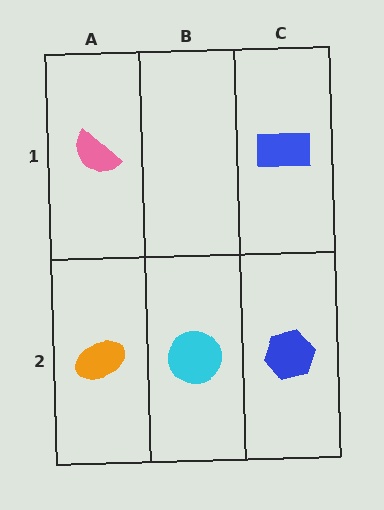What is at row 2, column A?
An orange ellipse.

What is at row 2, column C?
A blue hexagon.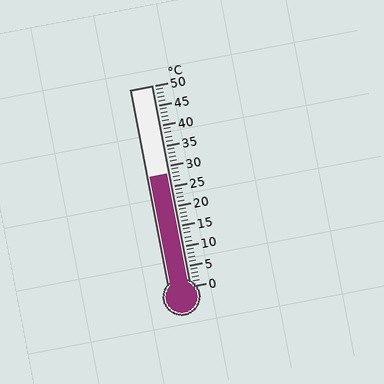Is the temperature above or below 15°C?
The temperature is above 15°C.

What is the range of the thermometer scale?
The thermometer scale ranges from 0°C to 50°C.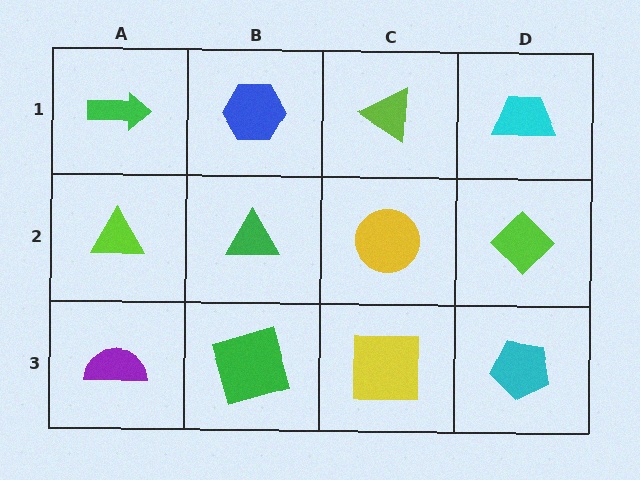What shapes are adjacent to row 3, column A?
A lime triangle (row 2, column A), a green square (row 3, column B).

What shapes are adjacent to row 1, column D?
A lime diamond (row 2, column D), a lime triangle (row 1, column C).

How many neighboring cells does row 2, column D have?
3.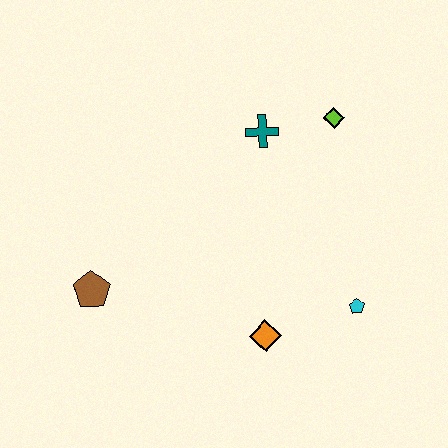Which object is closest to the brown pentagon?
The orange diamond is closest to the brown pentagon.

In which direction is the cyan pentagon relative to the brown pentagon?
The cyan pentagon is to the right of the brown pentagon.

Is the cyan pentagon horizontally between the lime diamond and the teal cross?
No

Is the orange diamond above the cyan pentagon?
No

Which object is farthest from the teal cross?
The brown pentagon is farthest from the teal cross.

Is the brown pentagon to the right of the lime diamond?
No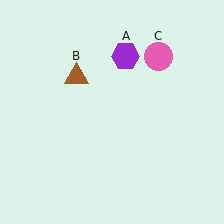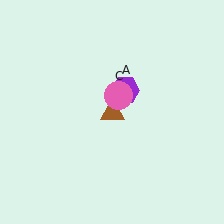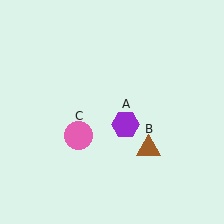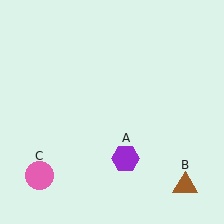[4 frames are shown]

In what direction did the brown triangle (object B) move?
The brown triangle (object B) moved down and to the right.